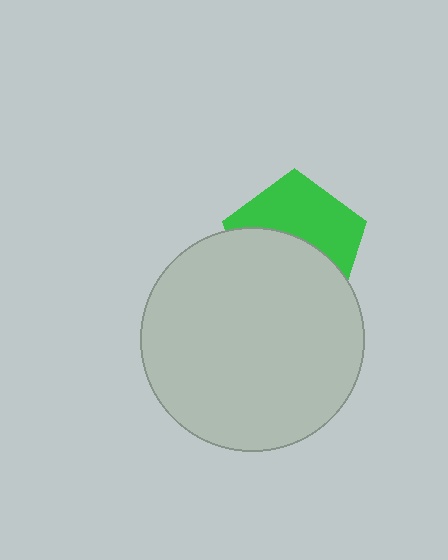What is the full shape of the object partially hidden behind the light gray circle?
The partially hidden object is a green pentagon.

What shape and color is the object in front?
The object in front is a light gray circle.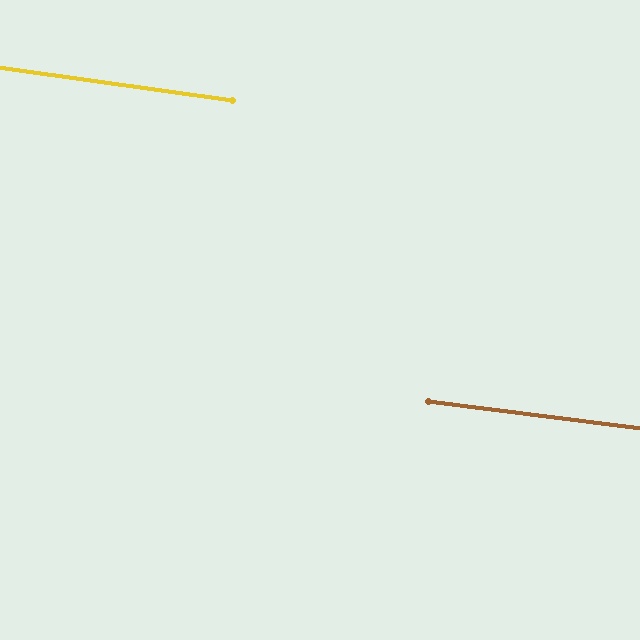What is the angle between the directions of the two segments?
Approximately 1 degree.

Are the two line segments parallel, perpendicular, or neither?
Parallel — their directions differ by only 0.6°.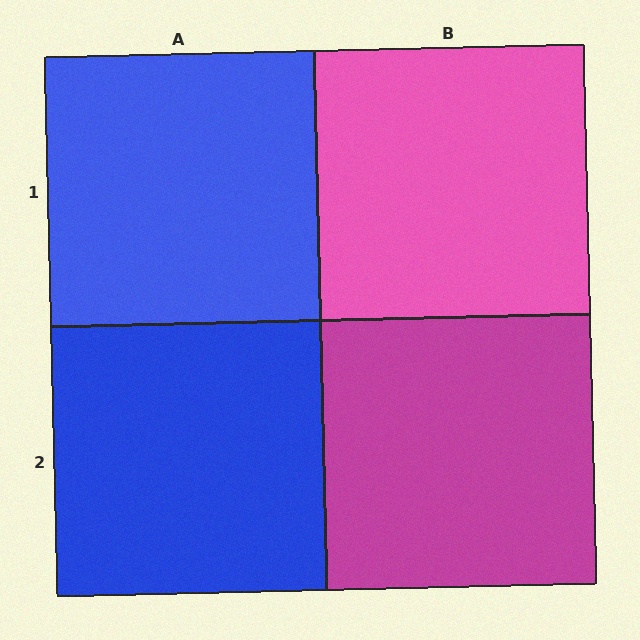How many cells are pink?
1 cell is pink.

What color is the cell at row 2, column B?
Magenta.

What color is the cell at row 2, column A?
Blue.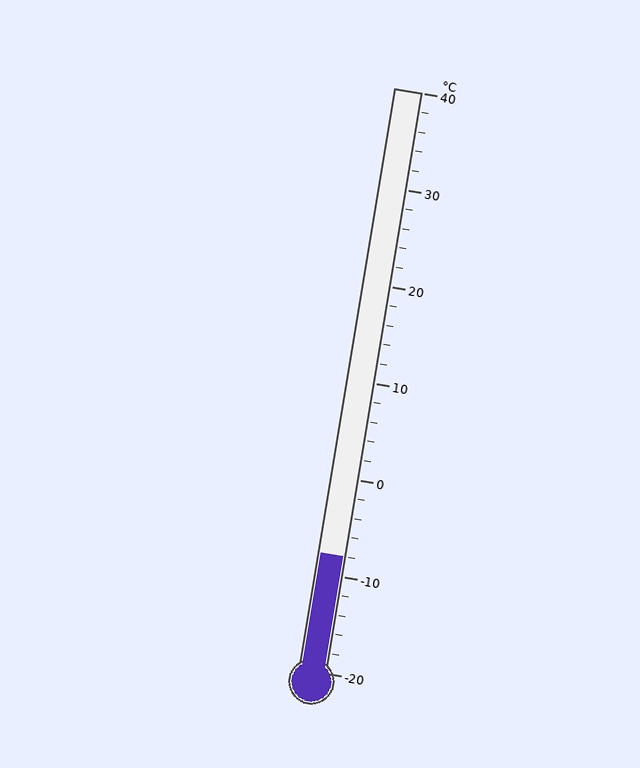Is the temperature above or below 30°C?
The temperature is below 30°C.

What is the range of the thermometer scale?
The thermometer scale ranges from -20°C to 40°C.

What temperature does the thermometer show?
The thermometer shows approximately -8°C.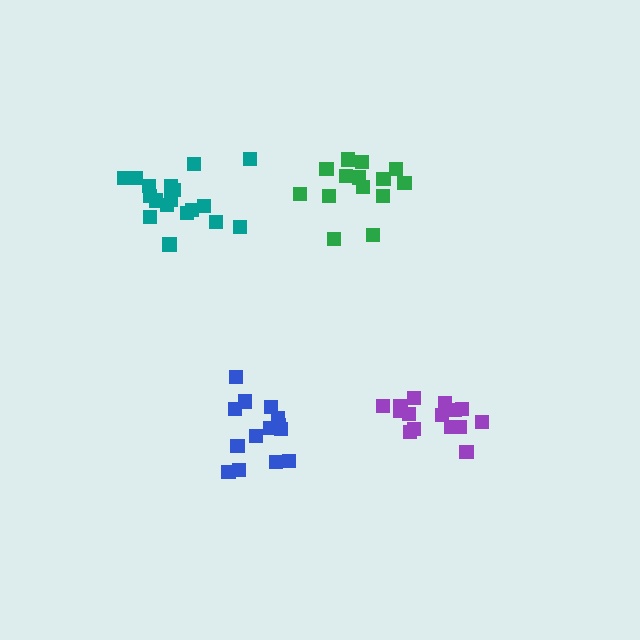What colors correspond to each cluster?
The clusters are colored: purple, blue, teal, green.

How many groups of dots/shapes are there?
There are 4 groups.